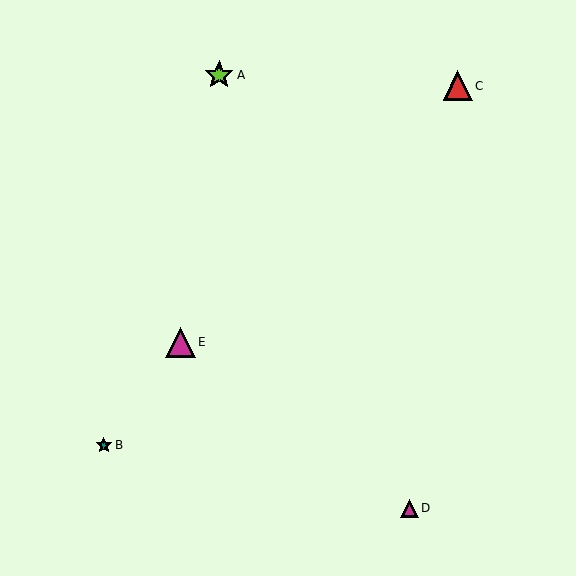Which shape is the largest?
The magenta triangle (labeled E) is the largest.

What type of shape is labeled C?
Shape C is a red triangle.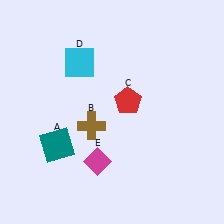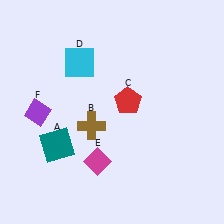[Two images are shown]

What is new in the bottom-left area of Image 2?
A purple diamond (F) was added in the bottom-left area of Image 2.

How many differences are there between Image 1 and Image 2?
There is 1 difference between the two images.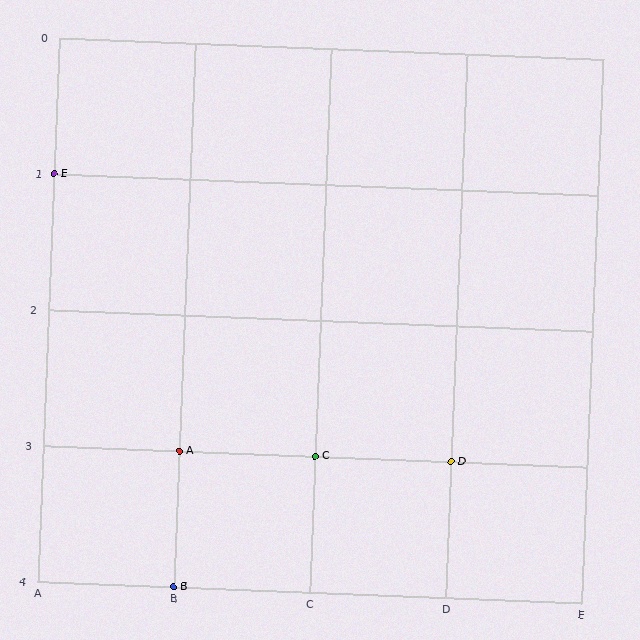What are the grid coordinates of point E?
Point E is at grid coordinates (A, 1).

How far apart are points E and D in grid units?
Points E and D are 3 columns and 2 rows apart (about 3.6 grid units diagonally).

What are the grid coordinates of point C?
Point C is at grid coordinates (C, 3).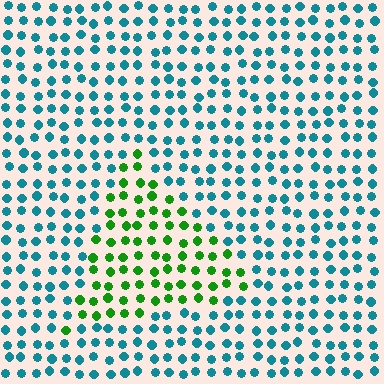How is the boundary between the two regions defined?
The boundary is defined purely by a slight shift in hue (about 65 degrees). Spacing, size, and orientation are identical on both sides.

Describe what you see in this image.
The image is filled with small teal elements in a uniform arrangement. A triangle-shaped region is visible where the elements are tinted to a slightly different hue, forming a subtle color boundary.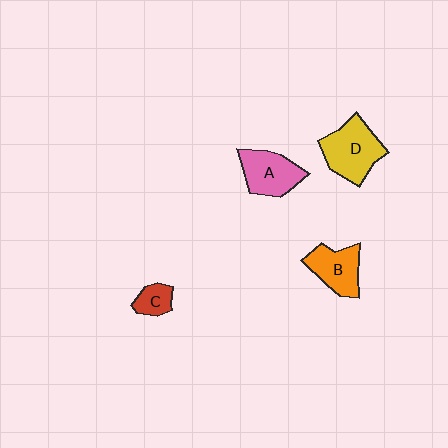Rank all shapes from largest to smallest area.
From largest to smallest: D (yellow), A (pink), B (orange), C (red).